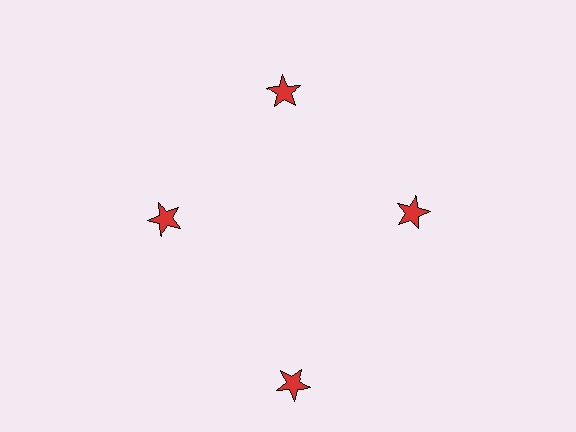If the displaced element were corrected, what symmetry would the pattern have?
It would have 4-fold rotational symmetry — the pattern would map onto itself every 90 degrees.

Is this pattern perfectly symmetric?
No. The 4 red stars are arranged in a ring, but one element near the 6 o'clock position is pushed outward from the center, breaking the 4-fold rotational symmetry.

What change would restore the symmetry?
The symmetry would be restored by moving it inward, back onto the ring so that all 4 stars sit at equal angles and equal distance from the center.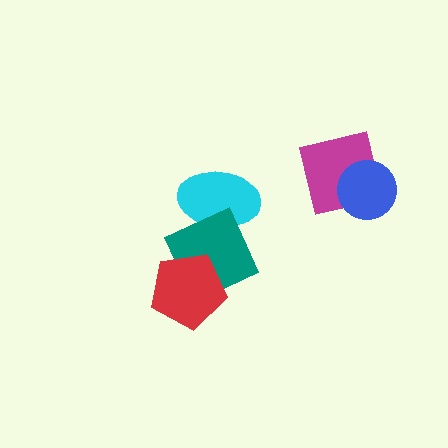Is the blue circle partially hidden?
No, no other shape covers it.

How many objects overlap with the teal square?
2 objects overlap with the teal square.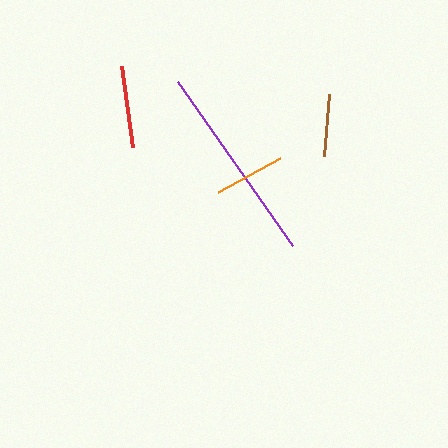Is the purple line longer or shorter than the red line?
The purple line is longer than the red line.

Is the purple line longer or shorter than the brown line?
The purple line is longer than the brown line.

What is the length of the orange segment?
The orange segment is approximately 71 pixels long.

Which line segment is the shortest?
The brown line is the shortest at approximately 62 pixels.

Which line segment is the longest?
The purple line is the longest at approximately 200 pixels.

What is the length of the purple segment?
The purple segment is approximately 200 pixels long.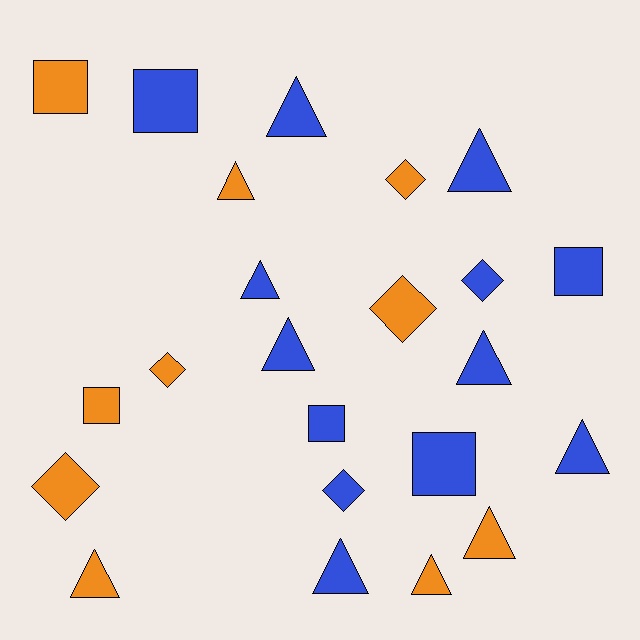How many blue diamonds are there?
There are 2 blue diamonds.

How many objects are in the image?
There are 23 objects.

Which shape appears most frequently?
Triangle, with 11 objects.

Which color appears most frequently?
Blue, with 13 objects.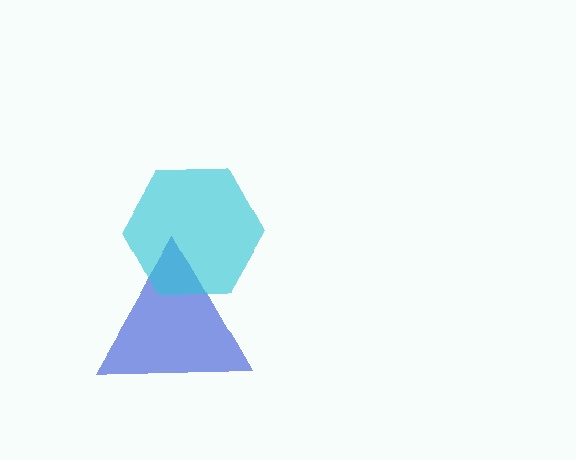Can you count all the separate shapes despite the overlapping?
Yes, there are 2 separate shapes.